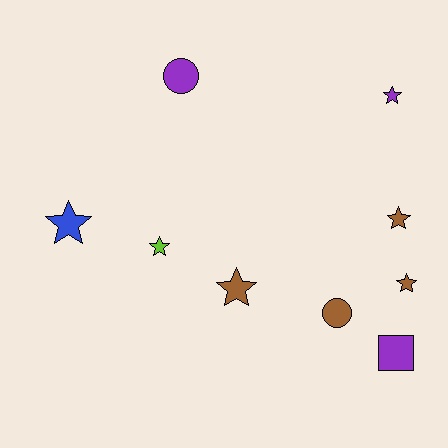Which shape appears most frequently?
Star, with 6 objects.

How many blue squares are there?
There are no blue squares.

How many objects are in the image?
There are 9 objects.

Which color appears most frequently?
Brown, with 4 objects.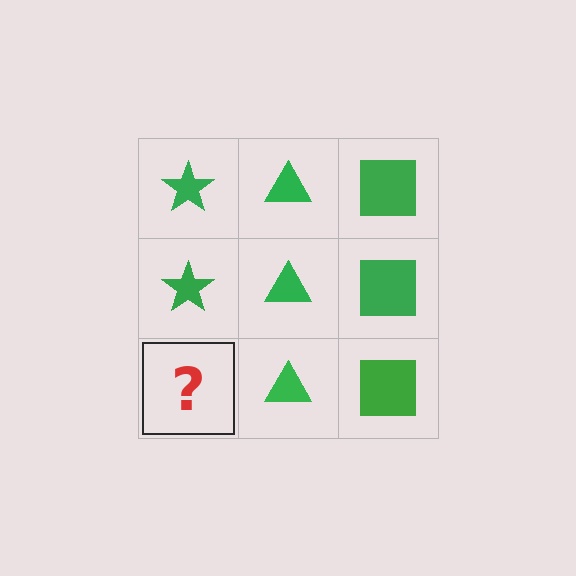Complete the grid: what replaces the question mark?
The question mark should be replaced with a green star.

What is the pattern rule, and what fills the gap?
The rule is that each column has a consistent shape. The gap should be filled with a green star.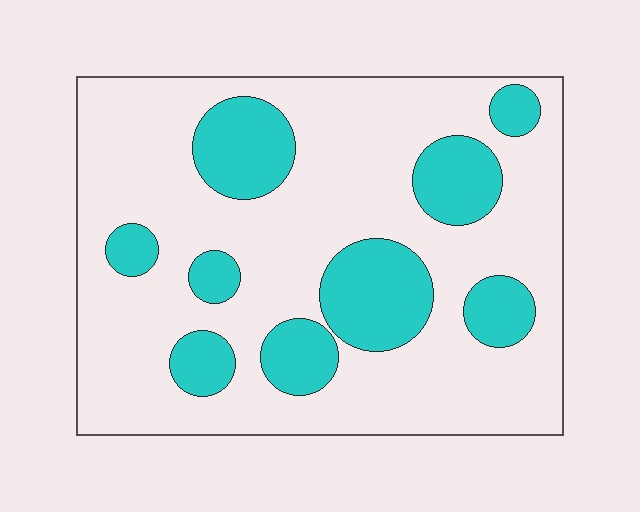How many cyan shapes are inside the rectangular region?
9.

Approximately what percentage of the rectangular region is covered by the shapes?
Approximately 25%.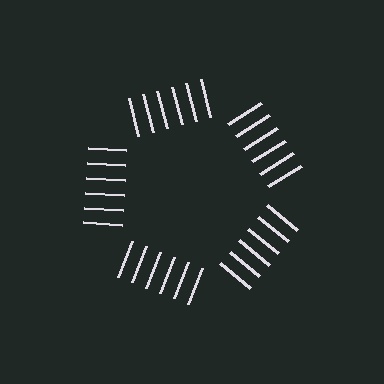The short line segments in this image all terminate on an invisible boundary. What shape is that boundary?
An illusory pentagon — the line segments terminate on its edges but no continuous stroke is drawn.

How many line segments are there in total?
30 — 6 along each of the 5 edges.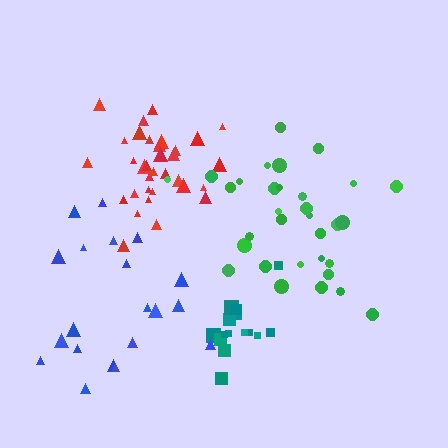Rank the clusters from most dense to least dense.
teal, red, green, blue.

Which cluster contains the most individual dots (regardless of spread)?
Red (33).